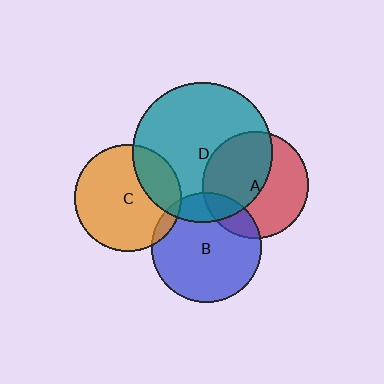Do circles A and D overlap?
Yes.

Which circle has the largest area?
Circle D (teal).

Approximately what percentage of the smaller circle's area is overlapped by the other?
Approximately 50%.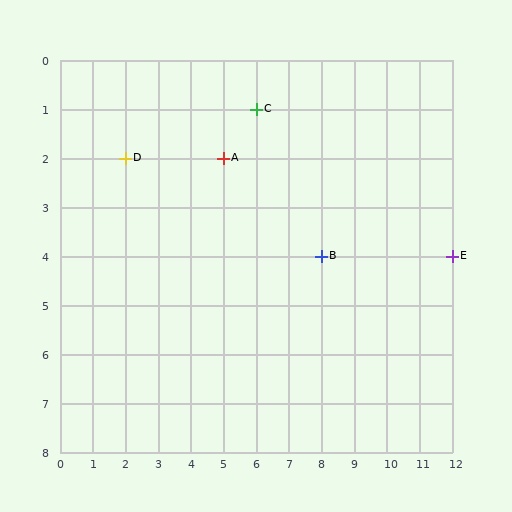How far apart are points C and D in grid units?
Points C and D are 4 columns and 1 row apart (about 4.1 grid units diagonally).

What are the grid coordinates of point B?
Point B is at grid coordinates (8, 4).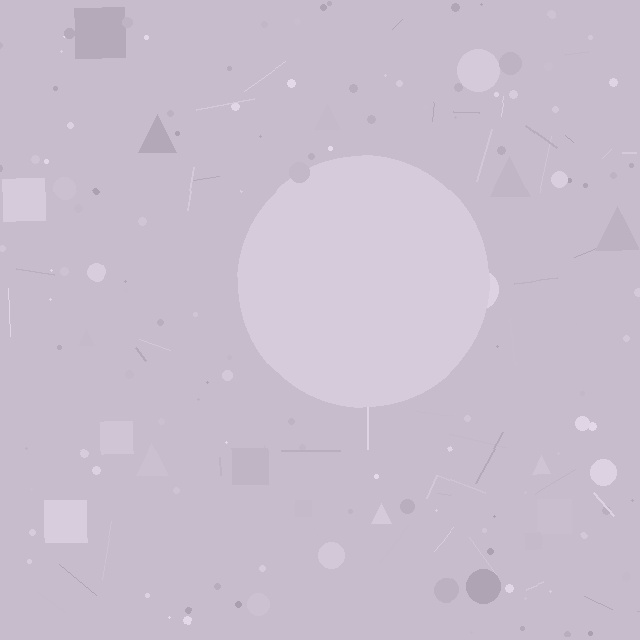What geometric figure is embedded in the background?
A circle is embedded in the background.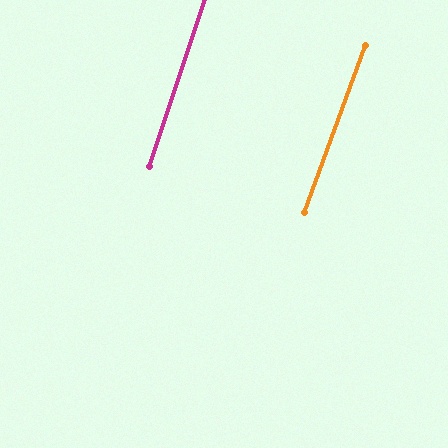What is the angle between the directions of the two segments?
Approximately 2 degrees.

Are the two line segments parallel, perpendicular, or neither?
Parallel — their directions differ by only 1.9°.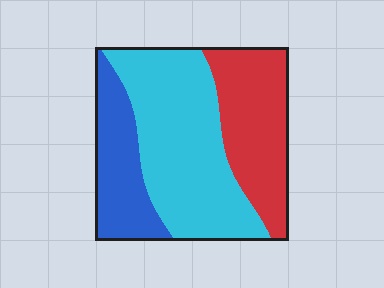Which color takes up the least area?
Blue, at roughly 20%.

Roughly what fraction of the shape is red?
Red covers 30% of the shape.